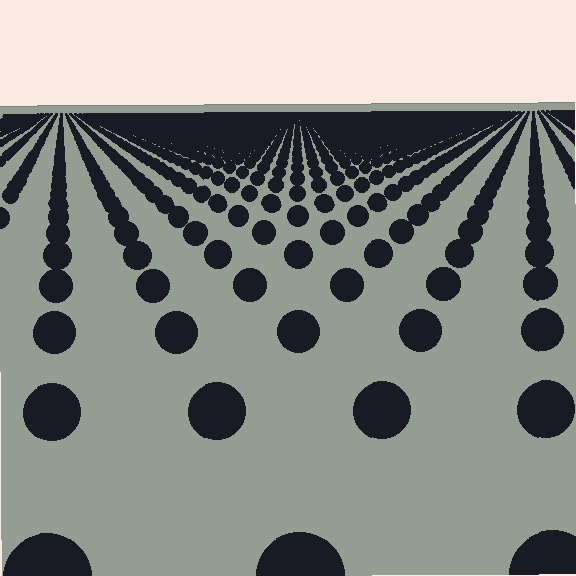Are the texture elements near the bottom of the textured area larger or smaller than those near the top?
Larger. Near the bottom, elements are closer to the viewer and appear at a bigger on-screen size.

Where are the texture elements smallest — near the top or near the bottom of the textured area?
Near the top.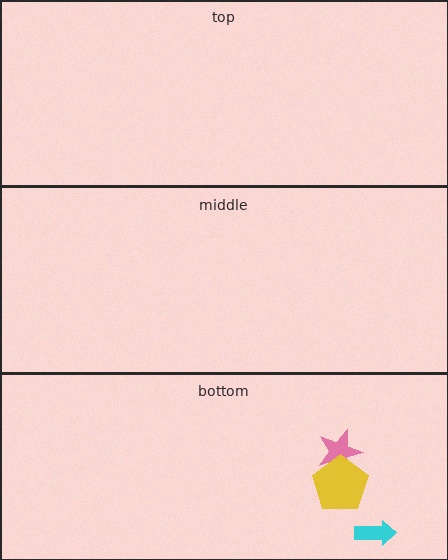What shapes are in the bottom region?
The pink star, the yellow pentagon, the cyan arrow.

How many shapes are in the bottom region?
3.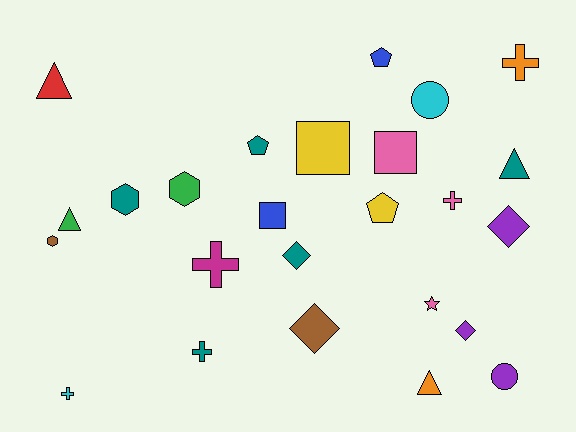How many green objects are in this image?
There are 2 green objects.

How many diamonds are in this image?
There are 4 diamonds.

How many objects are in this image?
There are 25 objects.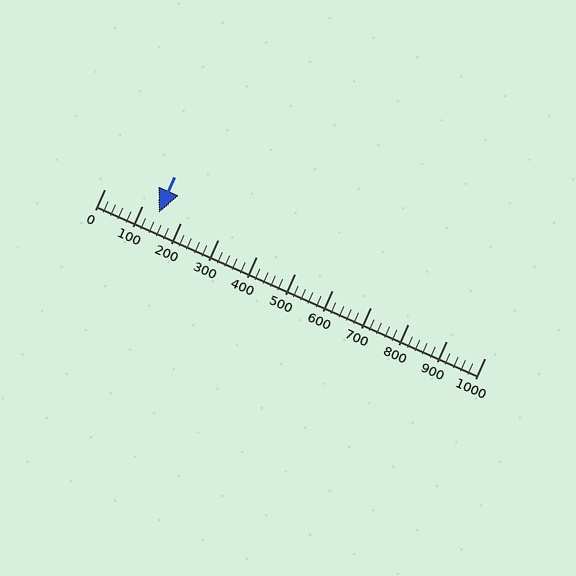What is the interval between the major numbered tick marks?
The major tick marks are spaced 100 units apart.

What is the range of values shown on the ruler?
The ruler shows values from 0 to 1000.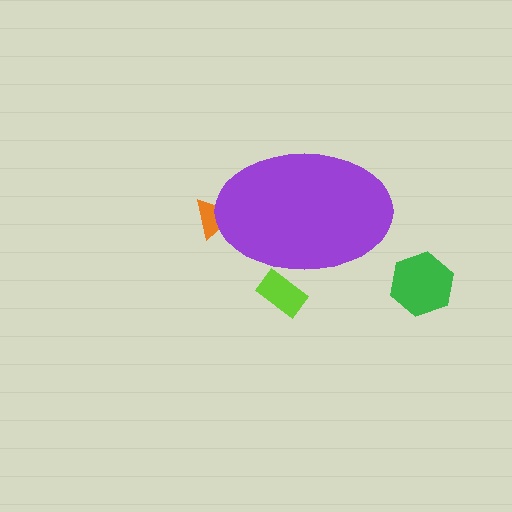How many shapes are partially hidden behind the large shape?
2 shapes are partially hidden.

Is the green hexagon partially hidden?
No, the green hexagon is fully visible.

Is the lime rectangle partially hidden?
Yes, the lime rectangle is partially hidden behind the purple ellipse.